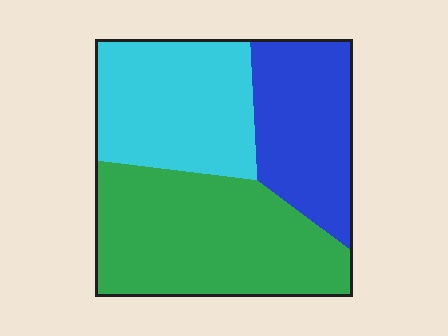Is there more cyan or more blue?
Cyan.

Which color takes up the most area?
Green, at roughly 45%.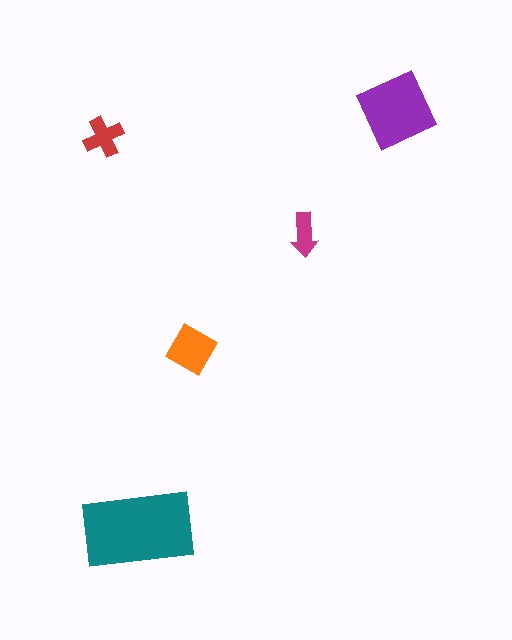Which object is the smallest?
The magenta arrow.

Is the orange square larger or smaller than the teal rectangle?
Smaller.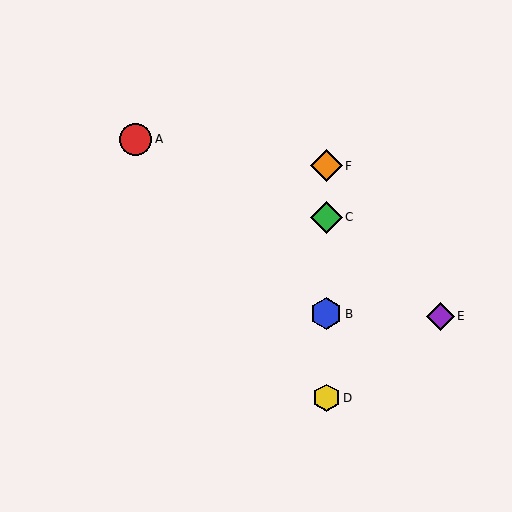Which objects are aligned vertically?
Objects B, C, D, F are aligned vertically.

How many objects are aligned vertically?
4 objects (B, C, D, F) are aligned vertically.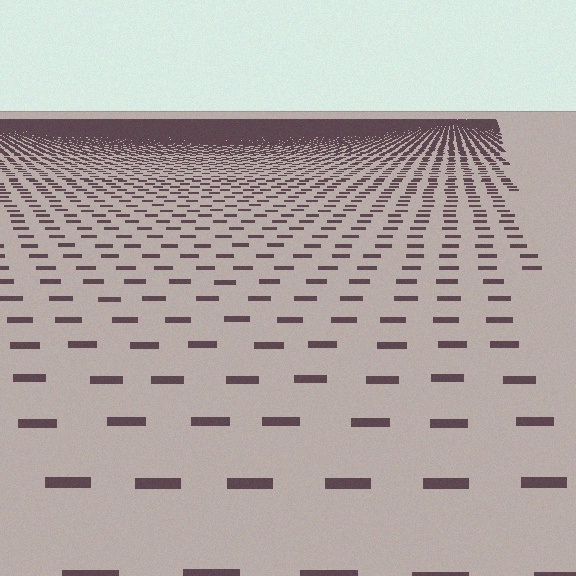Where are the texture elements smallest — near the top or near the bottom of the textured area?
Near the top.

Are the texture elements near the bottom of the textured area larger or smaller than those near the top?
Larger. Near the bottom, elements are closer to the viewer and appear at a bigger on-screen size.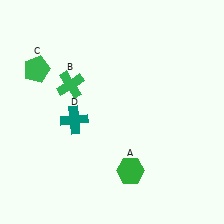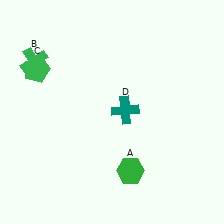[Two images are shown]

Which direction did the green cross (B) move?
The green cross (B) moved left.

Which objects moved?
The objects that moved are: the green cross (B), the teal cross (D).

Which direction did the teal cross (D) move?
The teal cross (D) moved right.